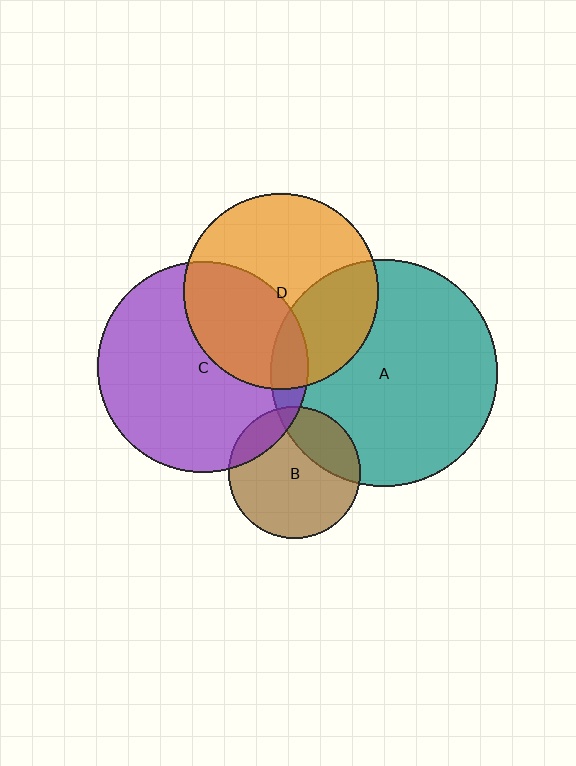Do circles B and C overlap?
Yes.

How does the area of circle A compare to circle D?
Approximately 1.3 times.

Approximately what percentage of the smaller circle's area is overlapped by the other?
Approximately 15%.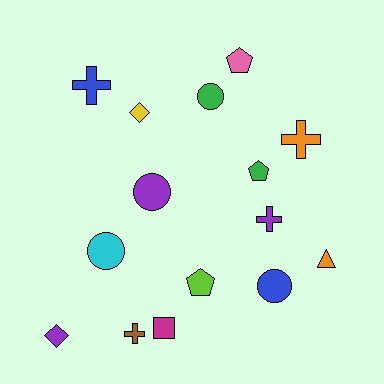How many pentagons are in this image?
There are 3 pentagons.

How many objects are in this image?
There are 15 objects.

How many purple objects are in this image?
There are 3 purple objects.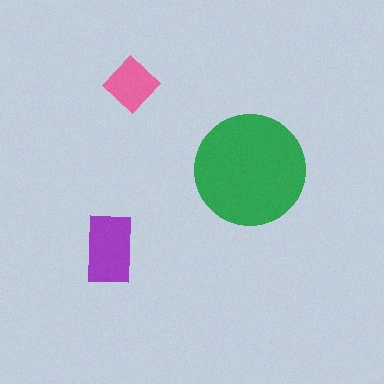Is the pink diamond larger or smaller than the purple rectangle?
Smaller.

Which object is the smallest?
The pink diamond.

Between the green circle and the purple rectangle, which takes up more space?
The green circle.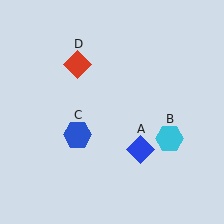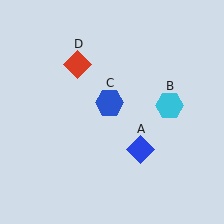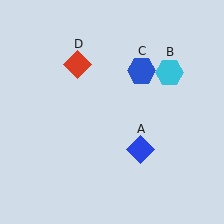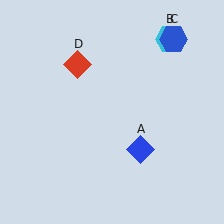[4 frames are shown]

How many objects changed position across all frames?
2 objects changed position: cyan hexagon (object B), blue hexagon (object C).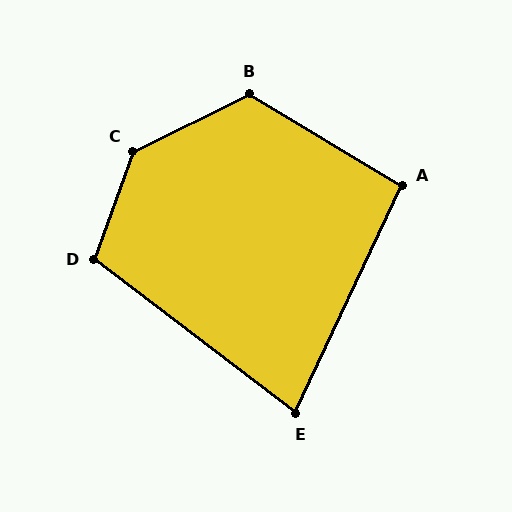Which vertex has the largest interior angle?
C, at approximately 136 degrees.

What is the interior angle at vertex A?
Approximately 96 degrees (obtuse).